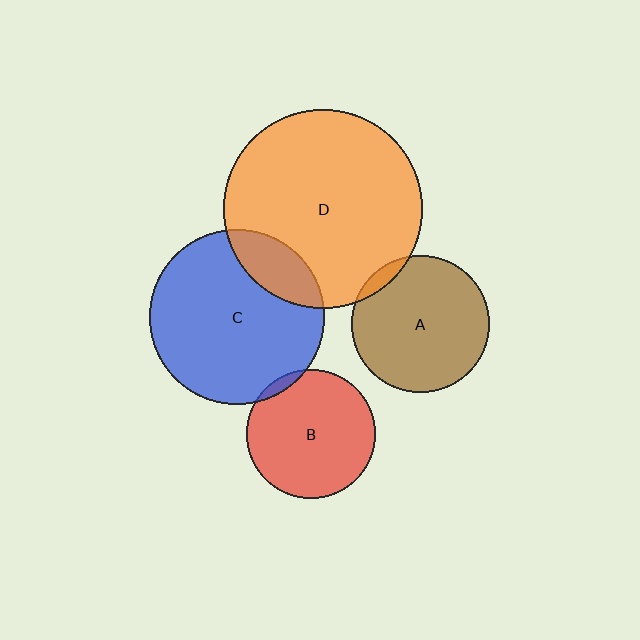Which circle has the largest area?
Circle D (orange).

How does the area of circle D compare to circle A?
Approximately 2.1 times.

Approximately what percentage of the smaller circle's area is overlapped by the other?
Approximately 5%.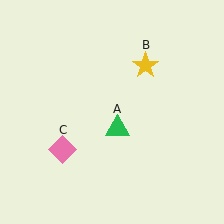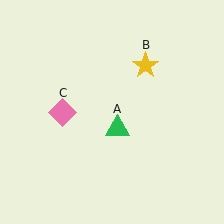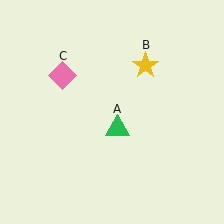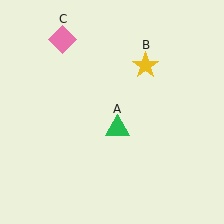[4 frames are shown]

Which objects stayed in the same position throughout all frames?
Green triangle (object A) and yellow star (object B) remained stationary.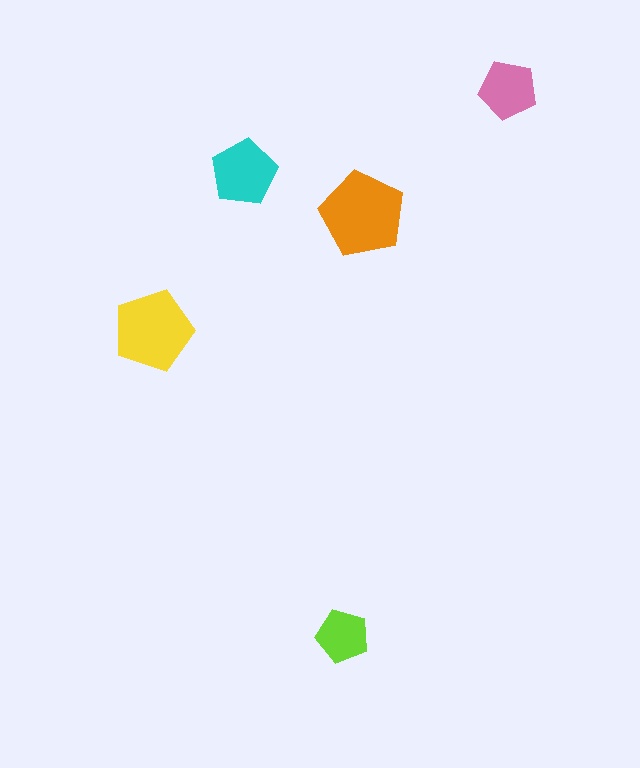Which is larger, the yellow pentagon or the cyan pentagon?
The yellow one.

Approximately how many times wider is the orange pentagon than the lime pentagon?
About 1.5 times wider.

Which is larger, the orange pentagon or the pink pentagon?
The orange one.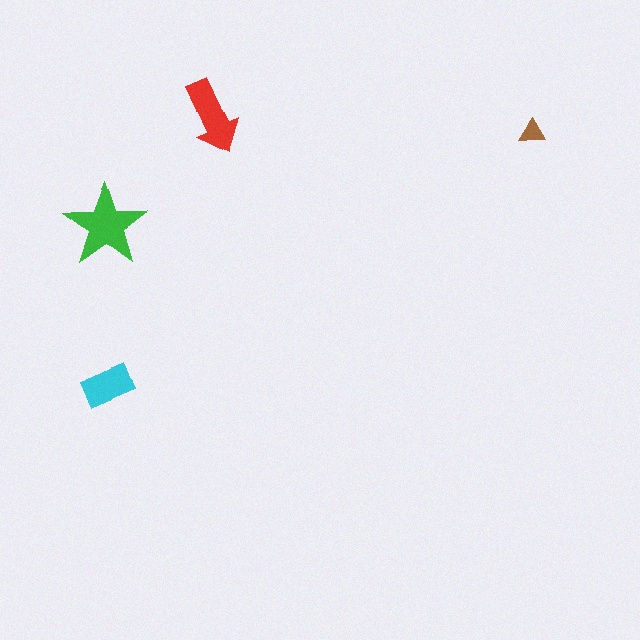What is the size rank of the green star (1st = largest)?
1st.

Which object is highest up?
The red arrow is topmost.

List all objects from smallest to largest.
The brown triangle, the cyan rectangle, the red arrow, the green star.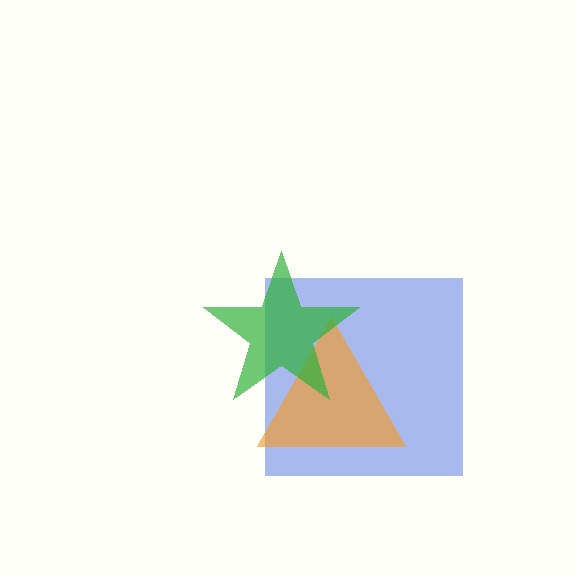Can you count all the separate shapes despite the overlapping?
Yes, there are 3 separate shapes.